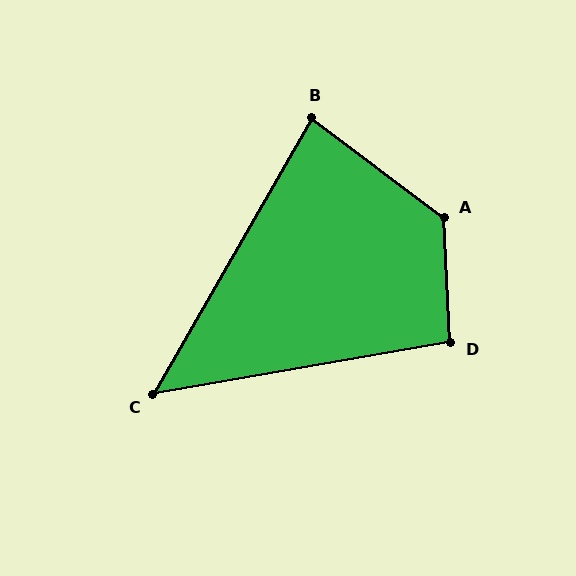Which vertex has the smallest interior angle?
C, at approximately 50 degrees.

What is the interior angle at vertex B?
Approximately 83 degrees (acute).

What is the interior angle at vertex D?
Approximately 97 degrees (obtuse).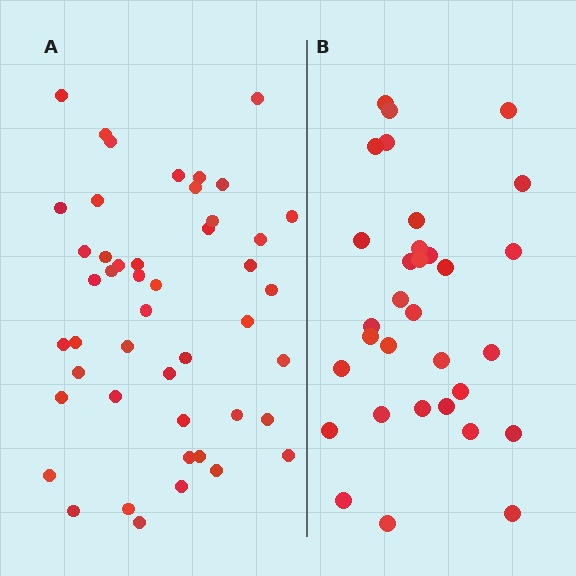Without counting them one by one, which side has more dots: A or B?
Region A (the left region) has more dots.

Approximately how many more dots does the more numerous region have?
Region A has approximately 15 more dots than region B.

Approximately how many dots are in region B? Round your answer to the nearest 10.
About 30 dots. (The exact count is 32, which rounds to 30.)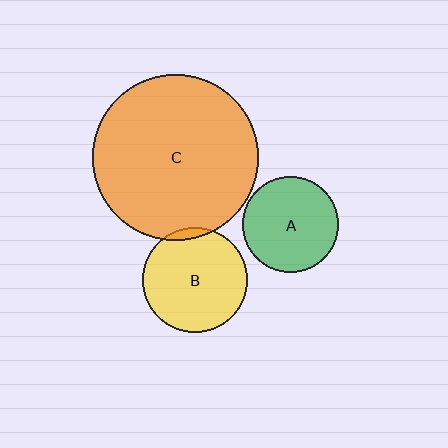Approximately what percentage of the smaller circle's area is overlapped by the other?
Approximately 5%.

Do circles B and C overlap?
Yes.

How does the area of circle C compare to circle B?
Approximately 2.5 times.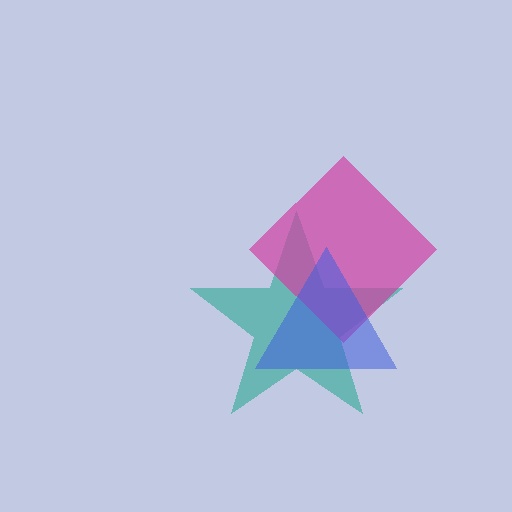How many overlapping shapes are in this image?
There are 3 overlapping shapes in the image.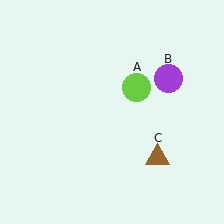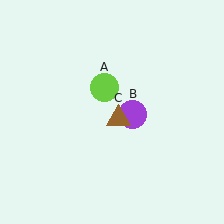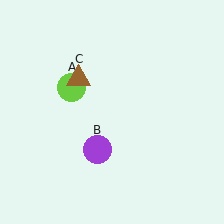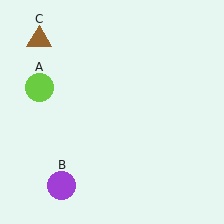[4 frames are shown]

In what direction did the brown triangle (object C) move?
The brown triangle (object C) moved up and to the left.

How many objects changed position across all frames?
3 objects changed position: lime circle (object A), purple circle (object B), brown triangle (object C).